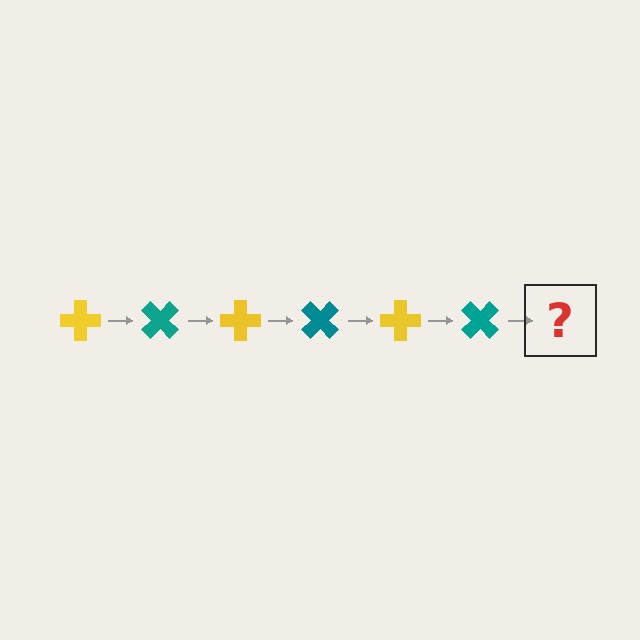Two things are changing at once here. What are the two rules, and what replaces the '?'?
The two rules are that it rotates 45 degrees each step and the color cycles through yellow and teal. The '?' should be a yellow cross, rotated 270 degrees from the start.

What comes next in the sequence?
The next element should be a yellow cross, rotated 270 degrees from the start.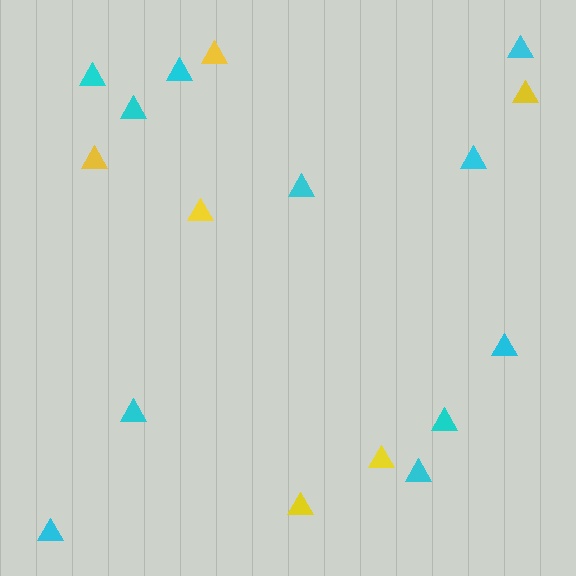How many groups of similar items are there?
There are 2 groups: one group of cyan triangles (11) and one group of yellow triangles (6).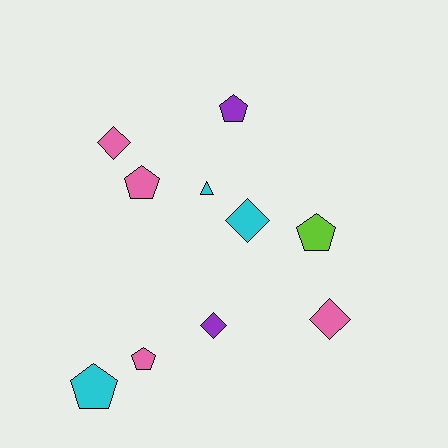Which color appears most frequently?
Pink, with 4 objects.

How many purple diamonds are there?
There is 1 purple diamond.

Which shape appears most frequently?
Pentagon, with 5 objects.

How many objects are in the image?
There are 10 objects.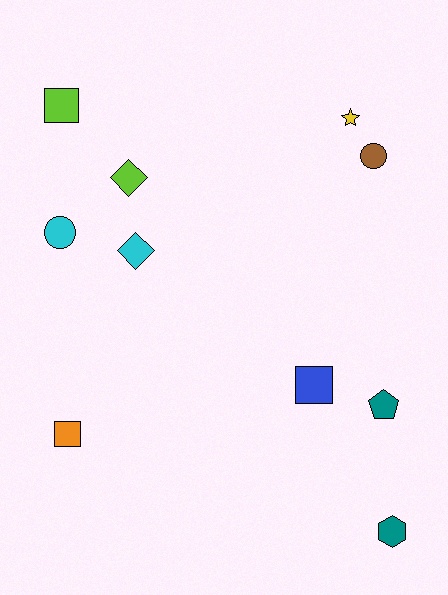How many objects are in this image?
There are 10 objects.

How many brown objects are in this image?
There is 1 brown object.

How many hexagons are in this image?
There is 1 hexagon.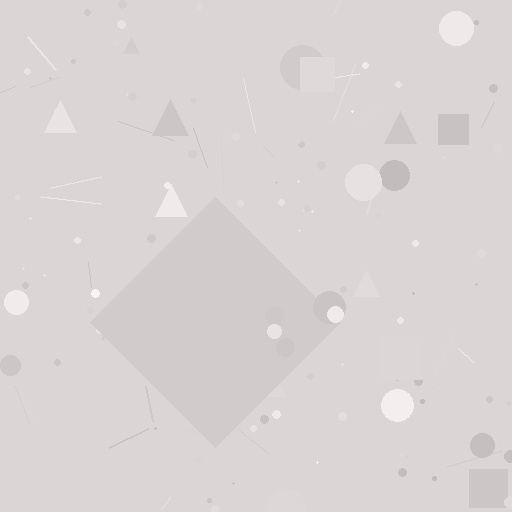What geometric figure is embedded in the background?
A diamond is embedded in the background.